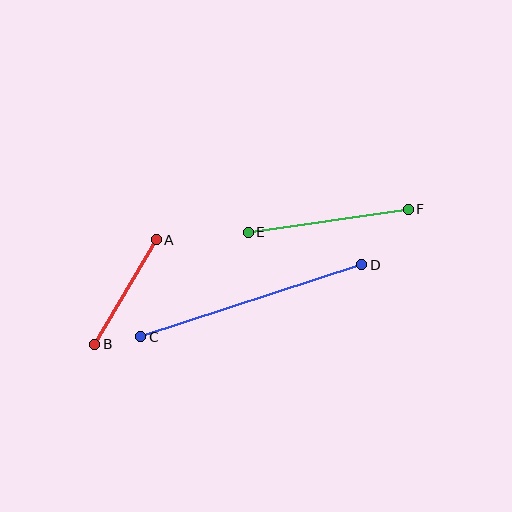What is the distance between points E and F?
The distance is approximately 162 pixels.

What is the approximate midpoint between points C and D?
The midpoint is at approximately (251, 301) pixels.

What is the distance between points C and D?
The distance is approximately 232 pixels.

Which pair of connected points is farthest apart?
Points C and D are farthest apart.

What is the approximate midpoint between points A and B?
The midpoint is at approximately (125, 292) pixels.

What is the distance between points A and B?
The distance is approximately 122 pixels.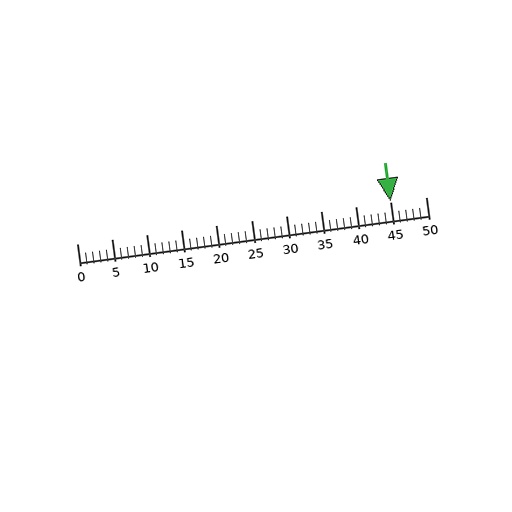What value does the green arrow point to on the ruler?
The green arrow points to approximately 45.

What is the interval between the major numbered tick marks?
The major tick marks are spaced 5 units apart.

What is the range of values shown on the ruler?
The ruler shows values from 0 to 50.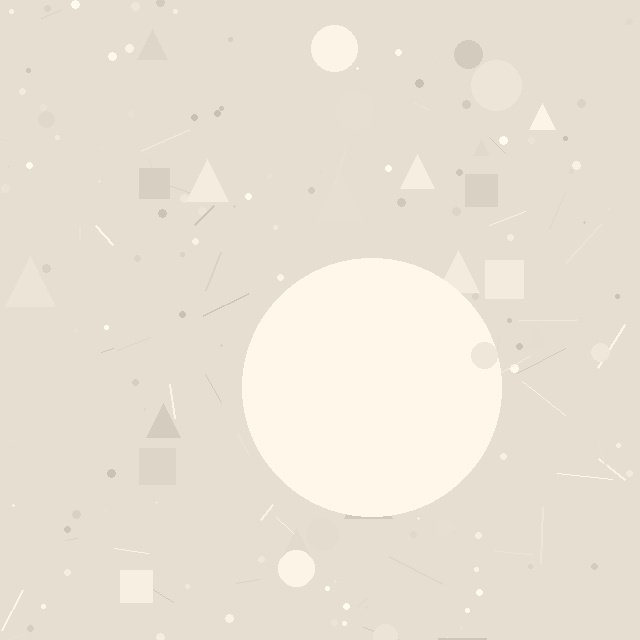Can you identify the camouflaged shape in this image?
The camouflaged shape is a circle.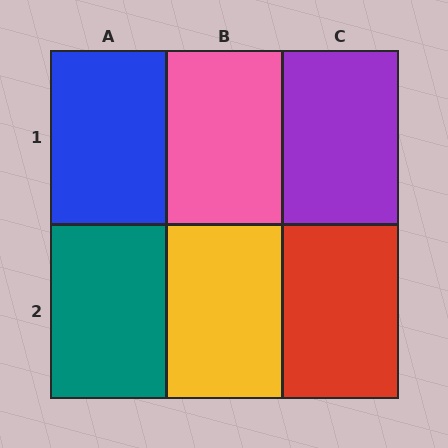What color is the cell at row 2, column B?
Yellow.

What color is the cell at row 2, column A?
Teal.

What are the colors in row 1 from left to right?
Blue, pink, purple.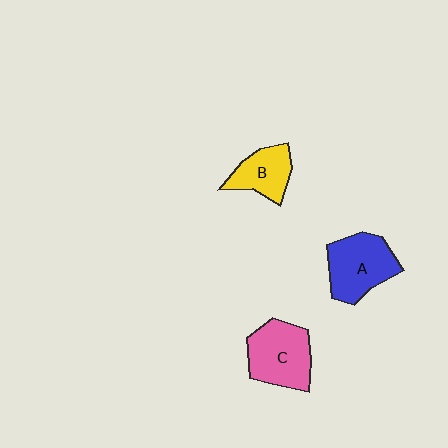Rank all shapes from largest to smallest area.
From largest to smallest: C (pink), A (blue), B (yellow).